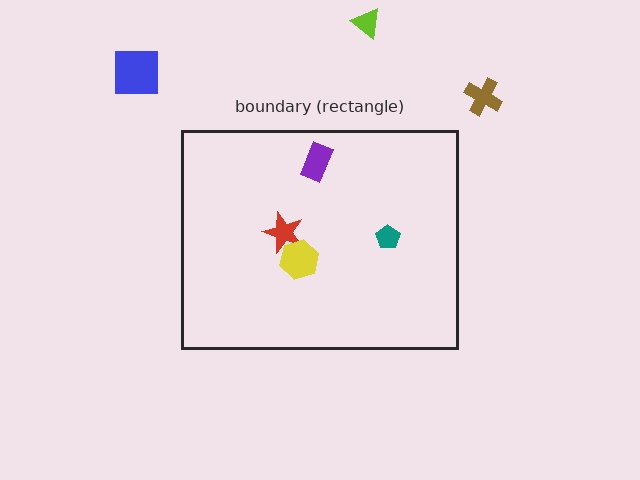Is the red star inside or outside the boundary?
Inside.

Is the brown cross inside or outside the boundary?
Outside.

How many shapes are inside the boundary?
4 inside, 3 outside.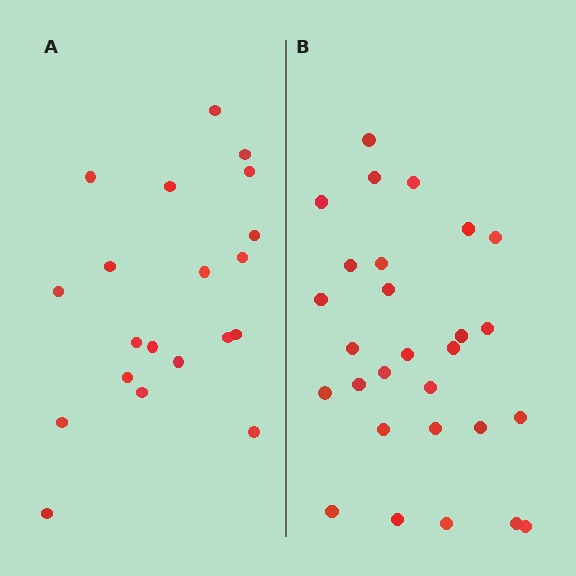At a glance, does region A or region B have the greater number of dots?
Region B (the right region) has more dots.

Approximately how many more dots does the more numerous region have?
Region B has roughly 8 or so more dots than region A.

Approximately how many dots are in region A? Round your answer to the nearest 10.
About 20 dots.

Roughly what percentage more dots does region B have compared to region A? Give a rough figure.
About 40% more.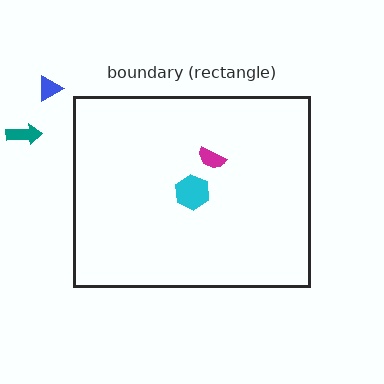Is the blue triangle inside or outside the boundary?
Outside.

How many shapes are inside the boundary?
2 inside, 2 outside.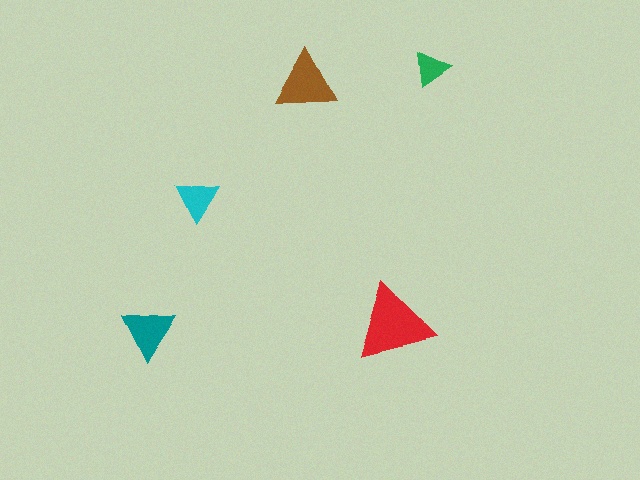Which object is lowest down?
The red triangle is bottommost.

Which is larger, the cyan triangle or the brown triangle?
The brown one.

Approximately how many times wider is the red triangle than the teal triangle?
About 1.5 times wider.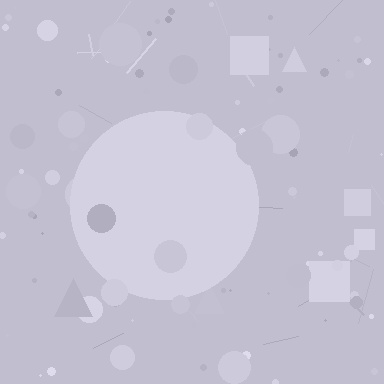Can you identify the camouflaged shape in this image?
The camouflaged shape is a circle.